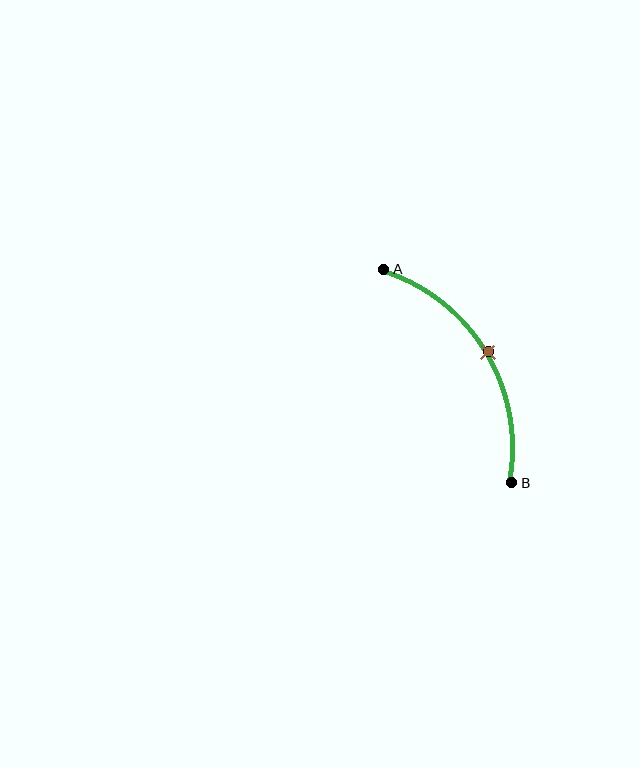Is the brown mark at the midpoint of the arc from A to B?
Yes. The brown mark lies on the arc at equal arc-length from both A and B — it is the arc midpoint.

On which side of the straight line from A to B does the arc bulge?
The arc bulges to the right of the straight line connecting A and B.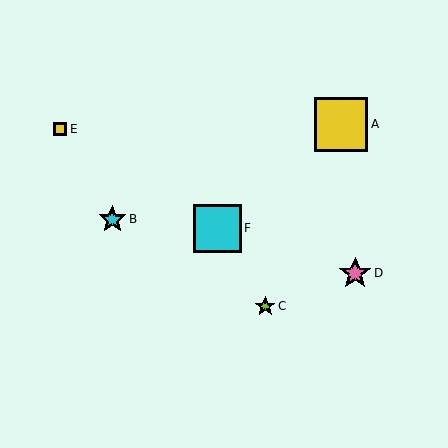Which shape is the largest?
The yellow square (labeled A) is the largest.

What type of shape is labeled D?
Shape D is a pink star.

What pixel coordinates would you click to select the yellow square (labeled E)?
Click at (60, 129) to select the yellow square E.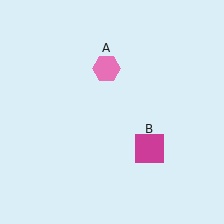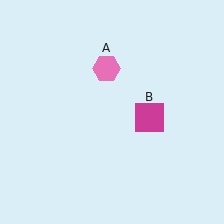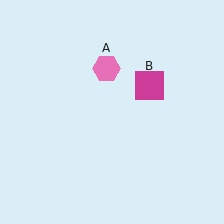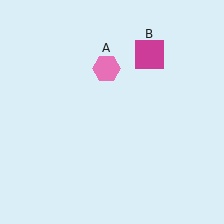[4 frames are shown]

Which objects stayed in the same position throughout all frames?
Pink hexagon (object A) remained stationary.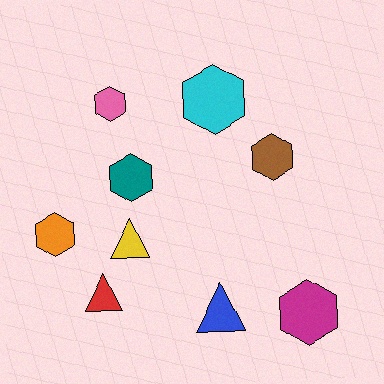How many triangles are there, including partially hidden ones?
There are 3 triangles.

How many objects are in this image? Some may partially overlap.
There are 9 objects.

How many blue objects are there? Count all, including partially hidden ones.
There is 1 blue object.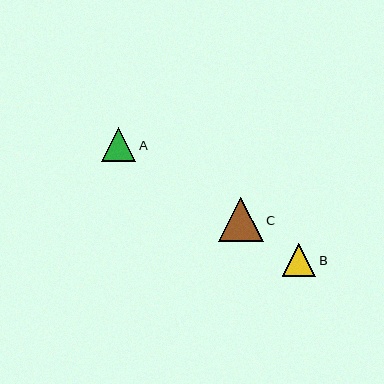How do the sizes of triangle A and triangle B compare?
Triangle A and triangle B are approximately the same size.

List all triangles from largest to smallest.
From largest to smallest: C, A, B.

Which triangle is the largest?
Triangle C is the largest with a size of approximately 44 pixels.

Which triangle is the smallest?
Triangle B is the smallest with a size of approximately 34 pixels.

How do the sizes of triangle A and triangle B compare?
Triangle A and triangle B are approximately the same size.